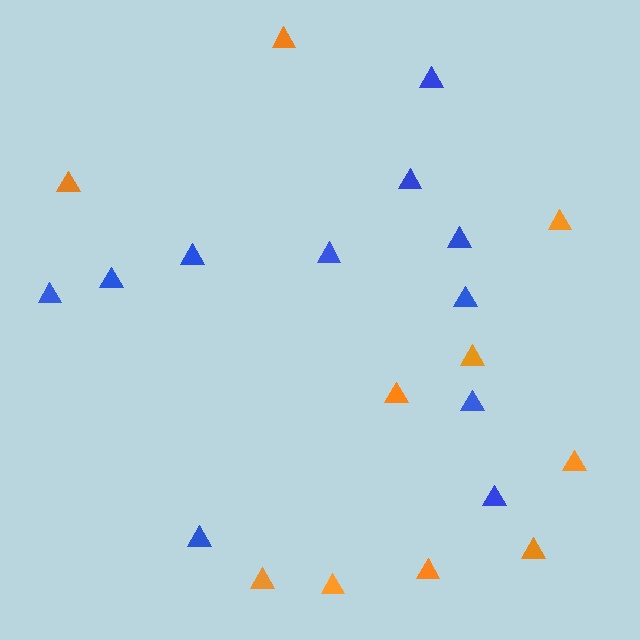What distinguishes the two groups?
There are 2 groups: one group of blue triangles (11) and one group of orange triangles (10).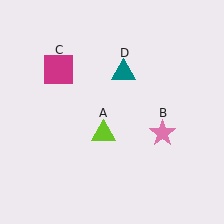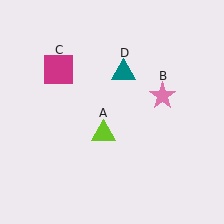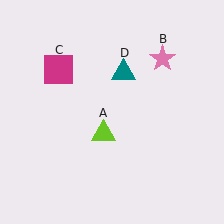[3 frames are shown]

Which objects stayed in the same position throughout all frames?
Lime triangle (object A) and magenta square (object C) and teal triangle (object D) remained stationary.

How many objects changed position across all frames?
1 object changed position: pink star (object B).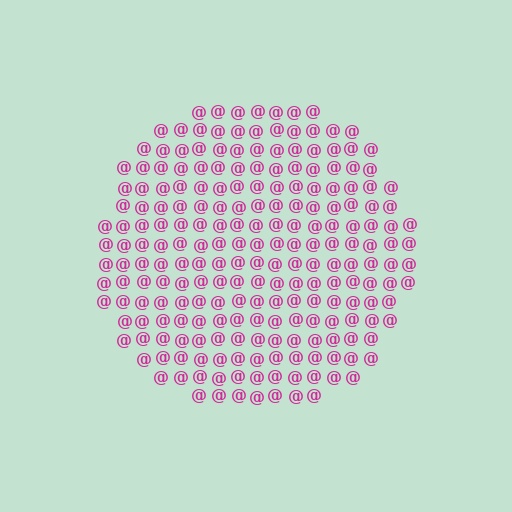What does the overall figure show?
The overall figure shows a circle.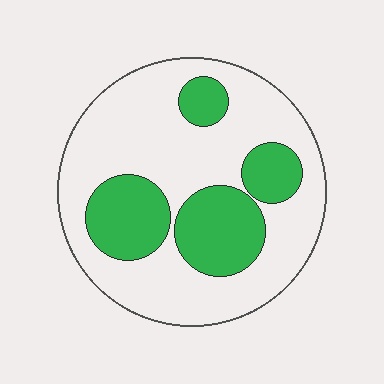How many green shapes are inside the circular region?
4.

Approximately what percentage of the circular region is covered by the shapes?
Approximately 30%.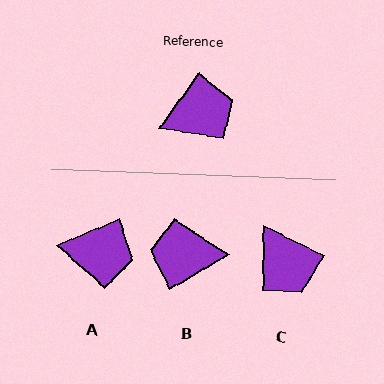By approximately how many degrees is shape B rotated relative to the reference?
Approximately 156 degrees counter-clockwise.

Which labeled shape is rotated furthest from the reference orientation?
B, about 156 degrees away.